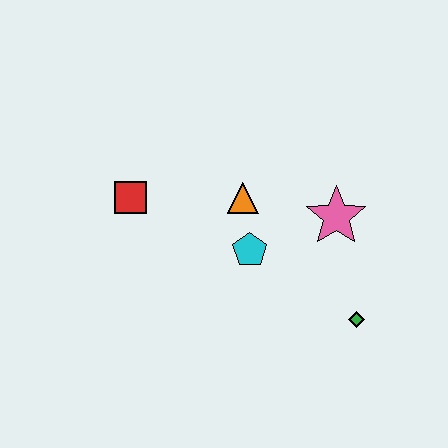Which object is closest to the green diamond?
The pink star is closest to the green diamond.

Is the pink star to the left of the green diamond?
Yes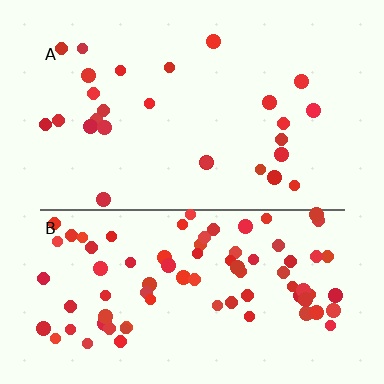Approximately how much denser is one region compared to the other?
Approximately 3.0× — region B over region A.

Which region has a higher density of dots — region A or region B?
B (the bottom).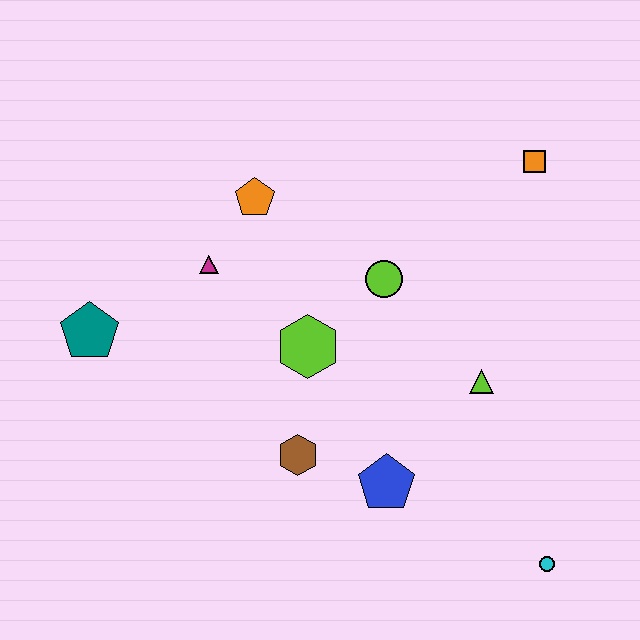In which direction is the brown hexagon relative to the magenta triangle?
The brown hexagon is below the magenta triangle.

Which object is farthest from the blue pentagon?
The orange square is farthest from the blue pentagon.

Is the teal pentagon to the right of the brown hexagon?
No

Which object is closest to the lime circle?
The lime hexagon is closest to the lime circle.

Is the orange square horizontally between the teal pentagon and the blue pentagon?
No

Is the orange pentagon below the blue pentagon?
No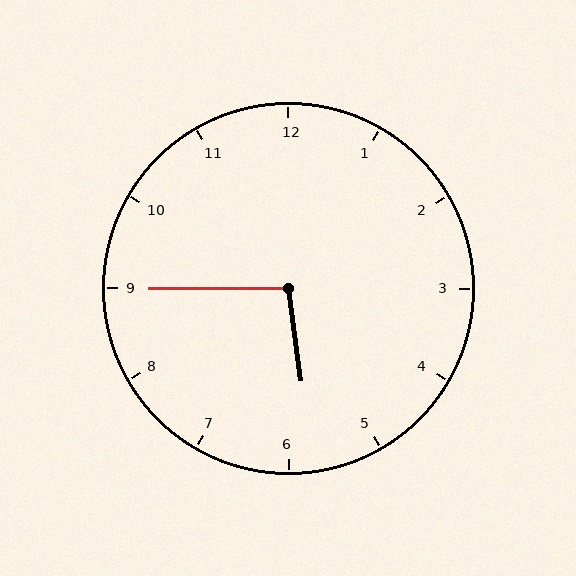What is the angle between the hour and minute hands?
Approximately 98 degrees.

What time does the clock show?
5:45.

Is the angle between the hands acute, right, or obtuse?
It is obtuse.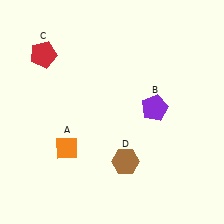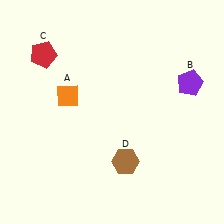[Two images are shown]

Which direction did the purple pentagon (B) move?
The purple pentagon (B) moved right.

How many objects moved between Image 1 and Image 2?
2 objects moved between the two images.